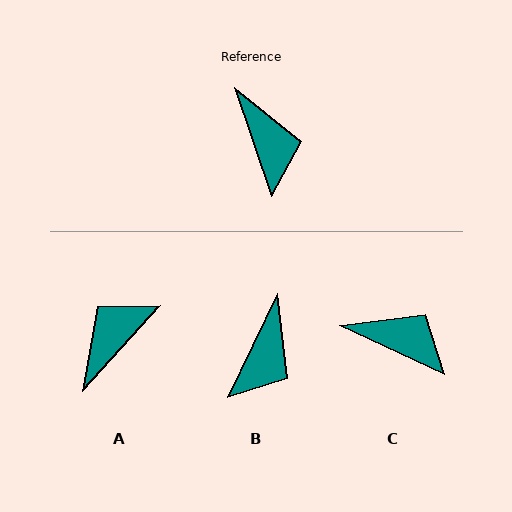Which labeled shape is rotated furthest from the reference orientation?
A, about 119 degrees away.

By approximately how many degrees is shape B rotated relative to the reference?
Approximately 44 degrees clockwise.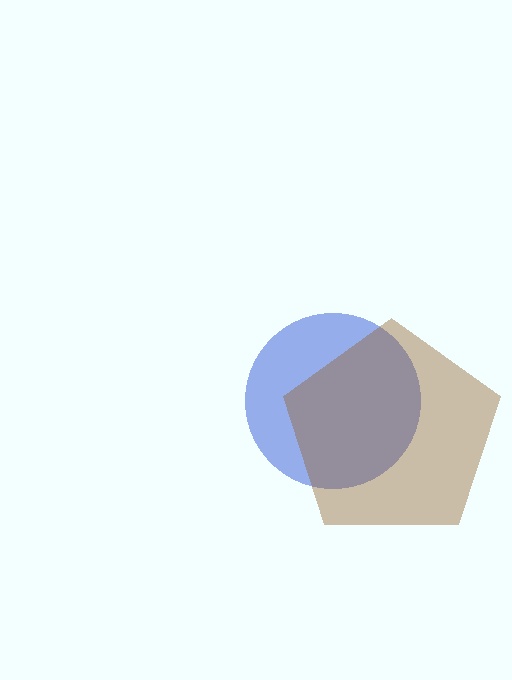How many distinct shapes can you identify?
There are 2 distinct shapes: a blue circle, a brown pentagon.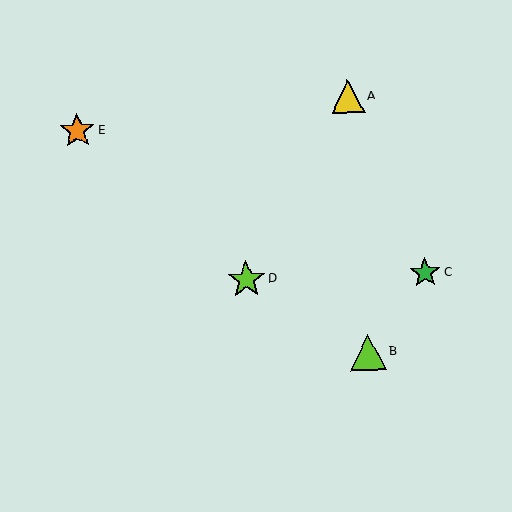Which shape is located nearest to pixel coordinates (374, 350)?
The lime triangle (labeled B) at (368, 352) is nearest to that location.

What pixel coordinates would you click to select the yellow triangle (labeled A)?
Click at (348, 97) to select the yellow triangle A.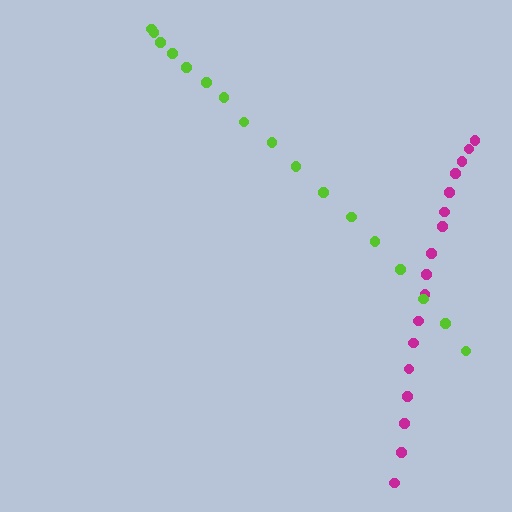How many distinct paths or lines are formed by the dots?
There are 2 distinct paths.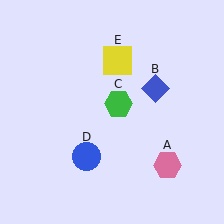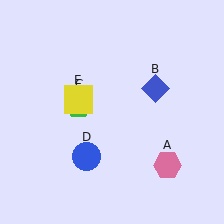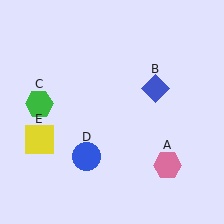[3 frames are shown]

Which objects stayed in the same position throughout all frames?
Pink hexagon (object A) and blue diamond (object B) and blue circle (object D) remained stationary.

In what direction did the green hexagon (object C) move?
The green hexagon (object C) moved left.